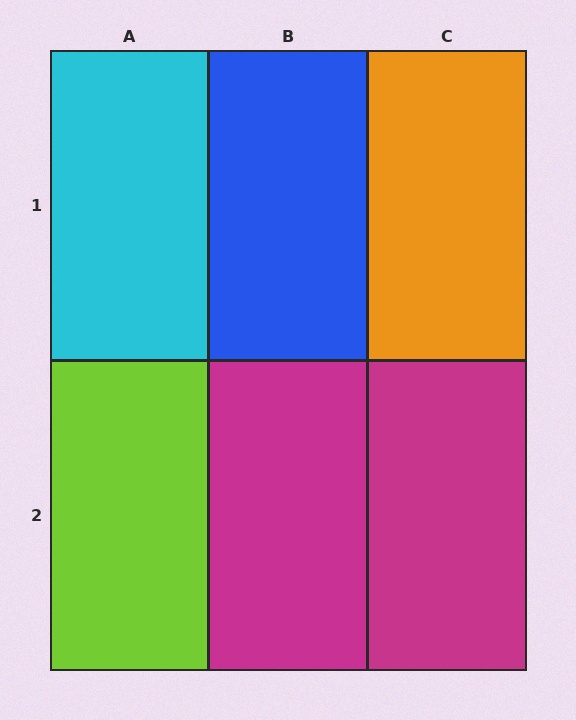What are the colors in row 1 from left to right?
Cyan, blue, orange.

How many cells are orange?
1 cell is orange.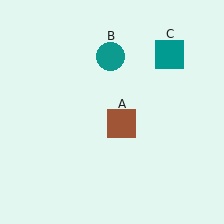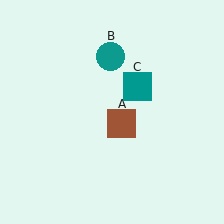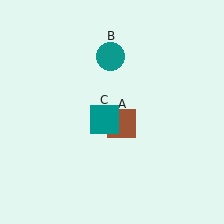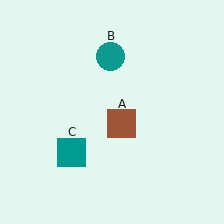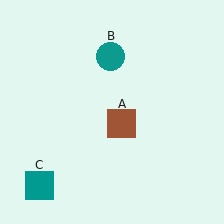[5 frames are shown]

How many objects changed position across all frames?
1 object changed position: teal square (object C).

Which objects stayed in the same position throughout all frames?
Brown square (object A) and teal circle (object B) remained stationary.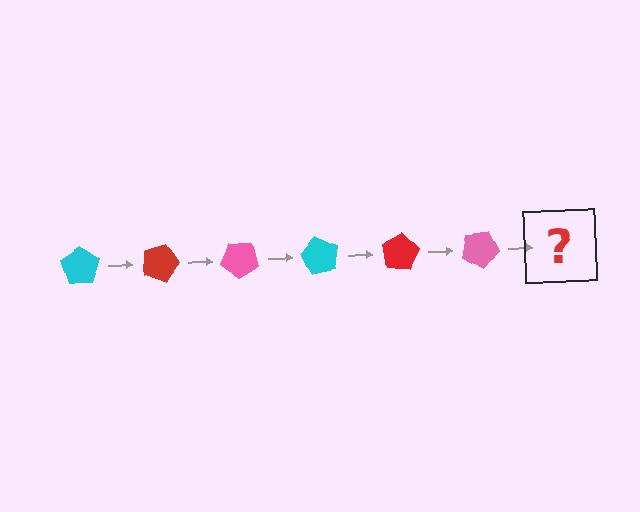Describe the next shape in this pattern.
It should be a cyan pentagon, rotated 120 degrees from the start.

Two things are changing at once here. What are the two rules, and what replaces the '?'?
The two rules are that it rotates 20 degrees each step and the color cycles through cyan, red, and pink. The '?' should be a cyan pentagon, rotated 120 degrees from the start.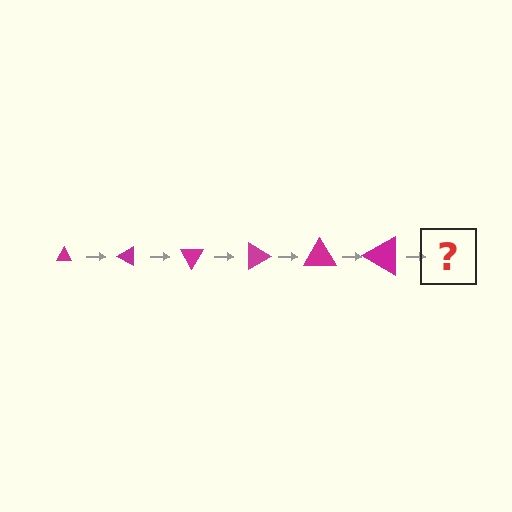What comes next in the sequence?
The next element should be a triangle, larger than the previous one and rotated 180 degrees from the start.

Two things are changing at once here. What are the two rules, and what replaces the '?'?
The two rules are that the triangle grows larger each step and it rotates 30 degrees each step. The '?' should be a triangle, larger than the previous one and rotated 180 degrees from the start.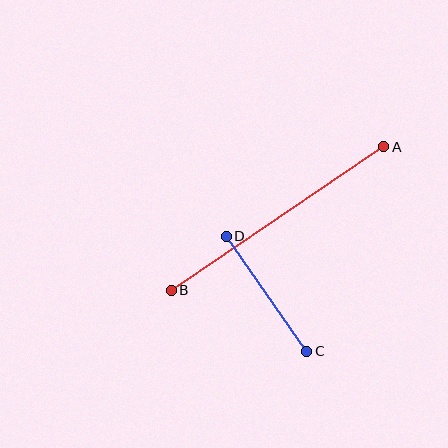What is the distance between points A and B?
The distance is approximately 256 pixels.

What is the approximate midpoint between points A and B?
The midpoint is at approximately (278, 218) pixels.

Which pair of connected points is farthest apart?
Points A and B are farthest apart.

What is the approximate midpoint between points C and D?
The midpoint is at approximately (267, 294) pixels.